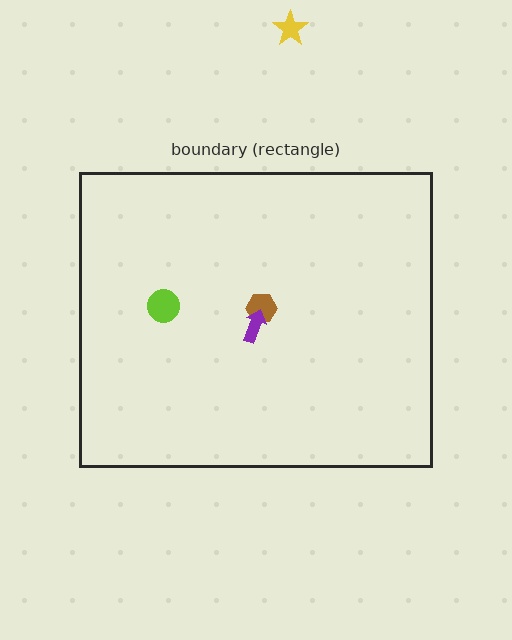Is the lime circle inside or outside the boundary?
Inside.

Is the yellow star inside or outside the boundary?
Outside.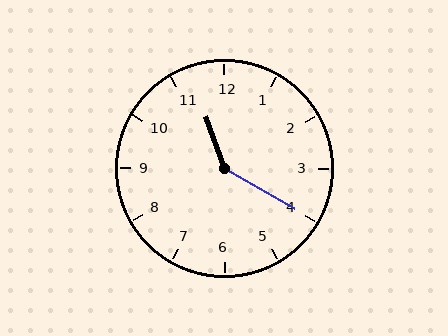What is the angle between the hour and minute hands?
Approximately 140 degrees.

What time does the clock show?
11:20.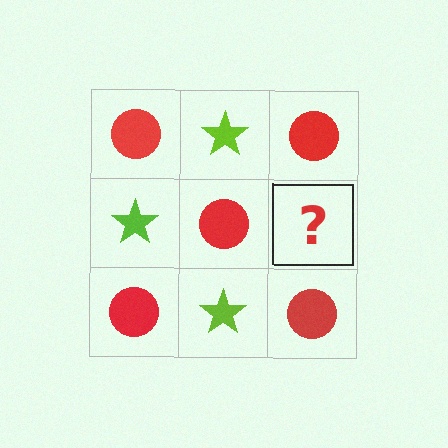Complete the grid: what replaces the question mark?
The question mark should be replaced with a lime star.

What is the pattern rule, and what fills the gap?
The rule is that it alternates red circle and lime star in a checkerboard pattern. The gap should be filled with a lime star.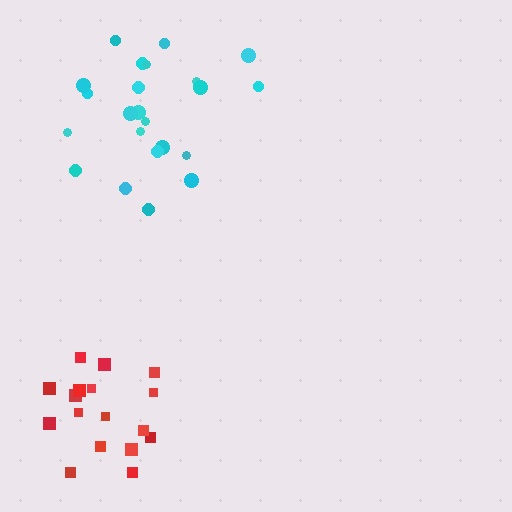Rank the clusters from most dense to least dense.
cyan, red.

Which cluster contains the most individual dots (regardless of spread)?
Cyan (23).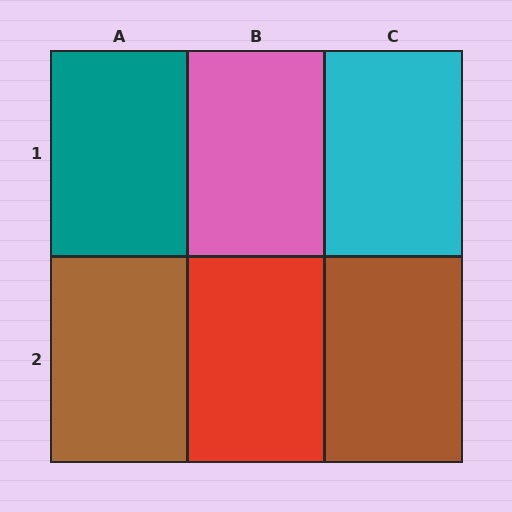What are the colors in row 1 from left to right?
Teal, pink, cyan.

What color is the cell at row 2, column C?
Brown.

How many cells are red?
1 cell is red.